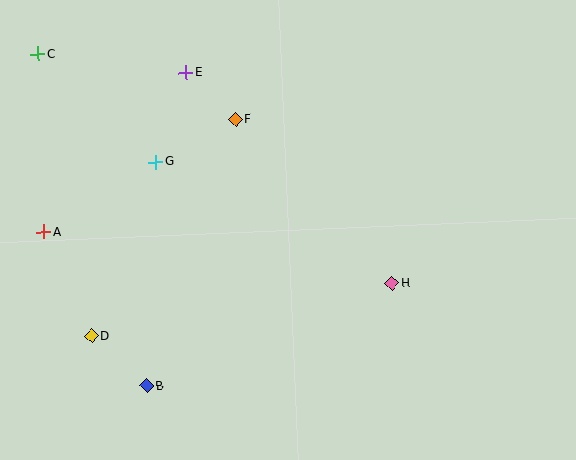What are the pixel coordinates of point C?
Point C is at (38, 54).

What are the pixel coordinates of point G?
Point G is at (156, 162).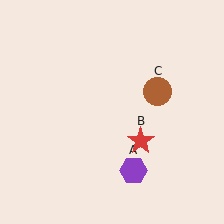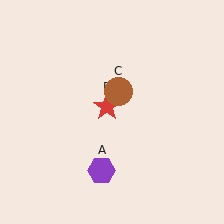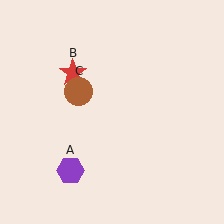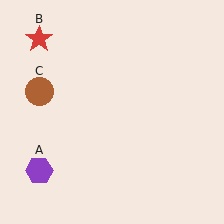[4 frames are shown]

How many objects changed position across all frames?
3 objects changed position: purple hexagon (object A), red star (object B), brown circle (object C).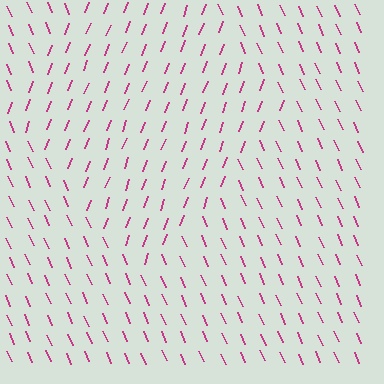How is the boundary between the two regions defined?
The boundary is defined purely by a change in line orientation (approximately 45 degrees difference). All lines are the same color and thickness.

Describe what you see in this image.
The image is filled with small magenta line segments. A diamond region in the image has lines oriented differently from the surrounding lines, creating a visible texture boundary.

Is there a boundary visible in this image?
Yes, there is a texture boundary formed by a change in line orientation.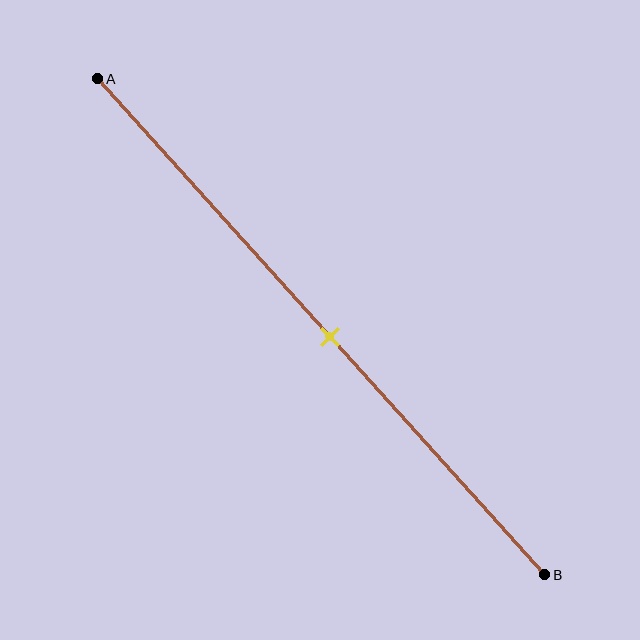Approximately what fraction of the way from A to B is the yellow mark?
The yellow mark is approximately 50% of the way from A to B.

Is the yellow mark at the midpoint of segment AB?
Yes, the mark is approximately at the midpoint.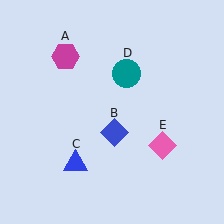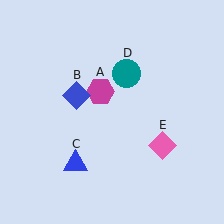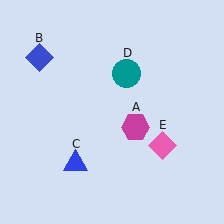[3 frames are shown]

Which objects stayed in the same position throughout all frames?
Blue triangle (object C) and teal circle (object D) and pink diamond (object E) remained stationary.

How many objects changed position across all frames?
2 objects changed position: magenta hexagon (object A), blue diamond (object B).